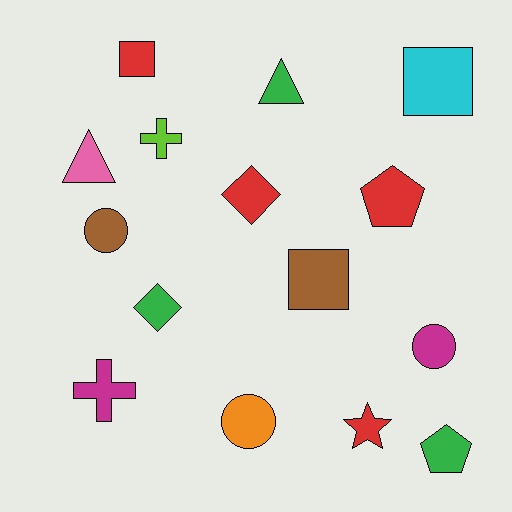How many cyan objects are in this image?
There is 1 cyan object.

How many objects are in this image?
There are 15 objects.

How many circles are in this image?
There are 3 circles.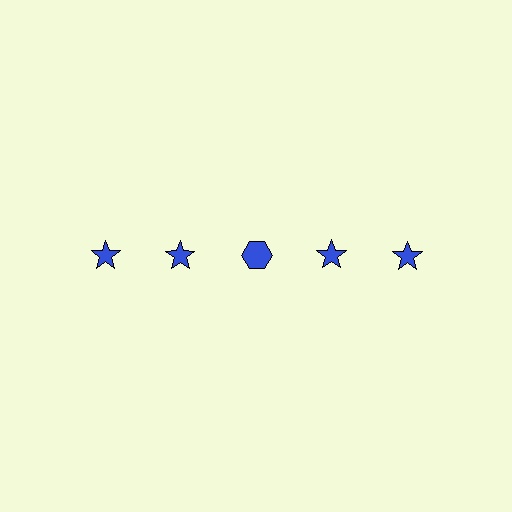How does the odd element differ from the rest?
It has a different shape: hexagon instead of star.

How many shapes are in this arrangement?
There are 5 shapes arranged in a grid pattern.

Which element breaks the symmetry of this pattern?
The blue hexagon in the top row, center column breaks the symmetry. All other shapes are blue stars.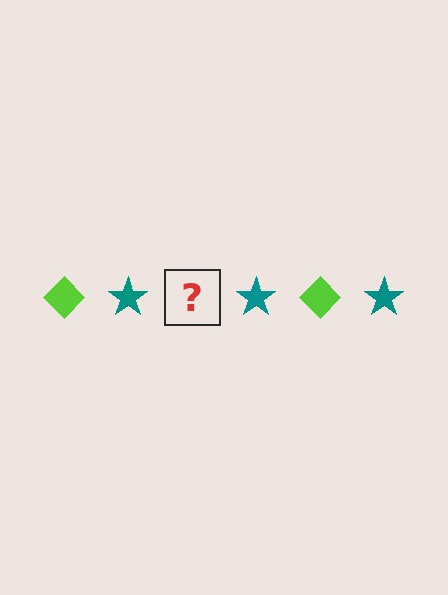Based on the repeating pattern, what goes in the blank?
The blank should be a lime diamond.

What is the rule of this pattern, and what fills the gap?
The rule is that the pattern alternates between lime diamond and teal star. The gap should be filled with a lime diamond.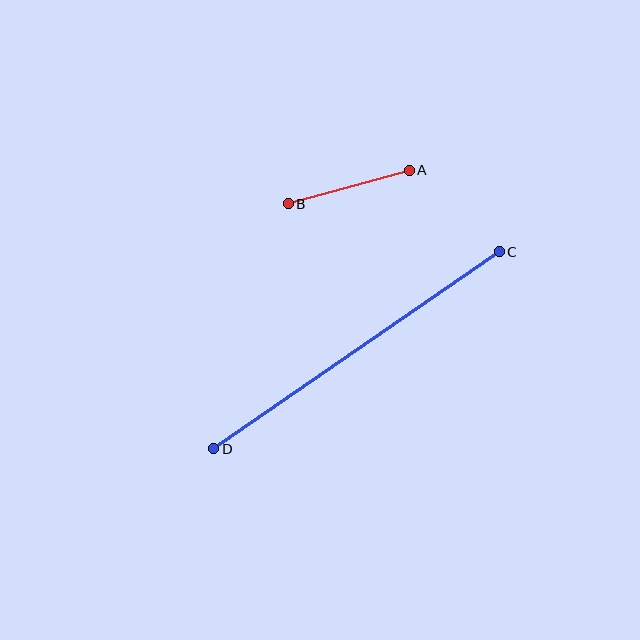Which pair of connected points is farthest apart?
Points C and D are farthest apart.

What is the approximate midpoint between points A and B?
The midpoint is at approximately (349, 187) pixels.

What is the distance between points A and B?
The distance is approximately 126 pixels.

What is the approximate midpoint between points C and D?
The midpoint is at approximately (357, 350) pixels.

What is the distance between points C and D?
The distance is approximately 347 pixels.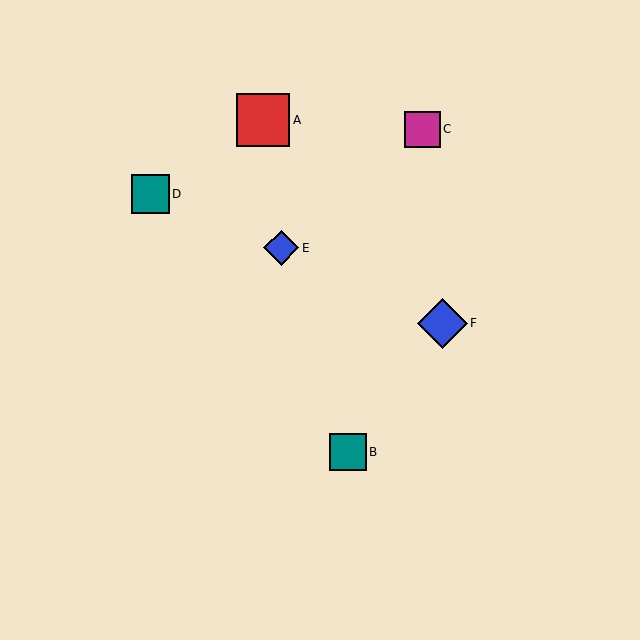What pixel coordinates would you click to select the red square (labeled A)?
Click at (263, 120) to select the red square A.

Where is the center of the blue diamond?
The center of the blue diamond is at (281, 248).